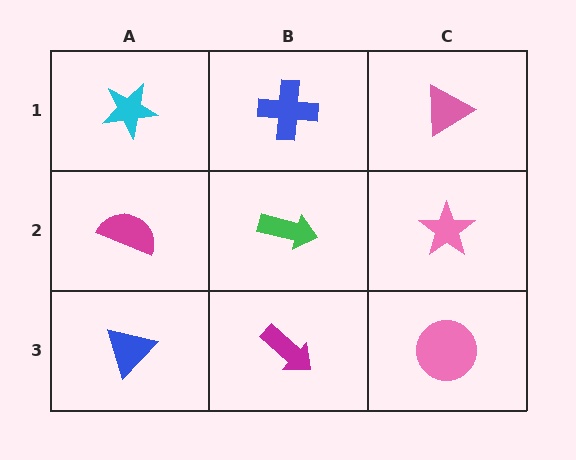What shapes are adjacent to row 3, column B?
A green arrow (row 2, column B), a blue triangle (row 3, column A), a pink circle (row 3, column C).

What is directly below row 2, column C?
A pink circle.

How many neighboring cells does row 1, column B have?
3.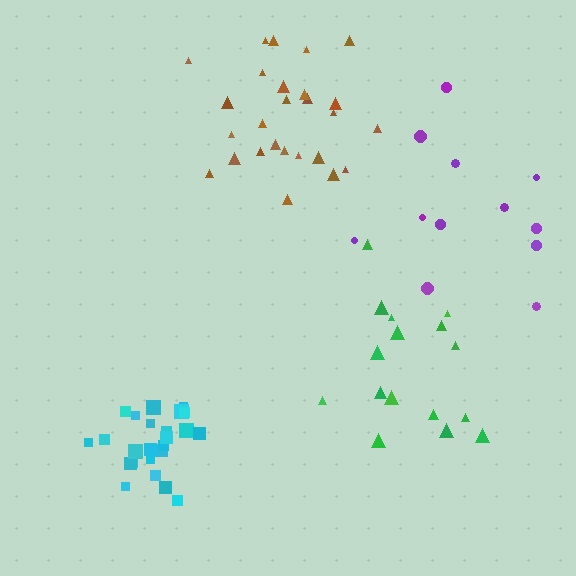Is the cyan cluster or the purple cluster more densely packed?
Cyan.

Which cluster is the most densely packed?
Cyan.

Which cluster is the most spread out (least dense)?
Purple.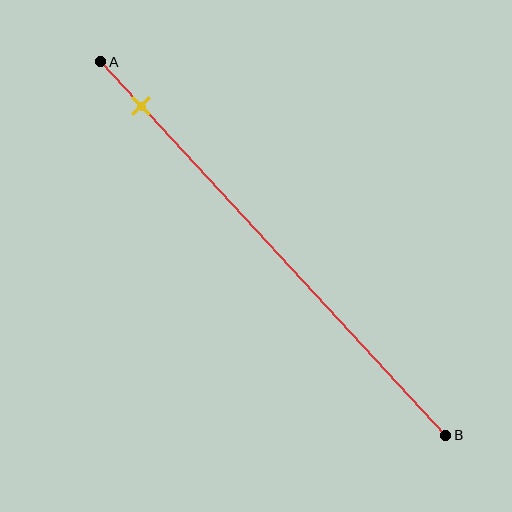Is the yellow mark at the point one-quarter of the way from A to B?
No, the mark is at about 10% from A, not at the 25% one-quarter point.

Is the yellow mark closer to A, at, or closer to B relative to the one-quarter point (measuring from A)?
The yellow mark is closer to point A than the one-quarter point of segment AB.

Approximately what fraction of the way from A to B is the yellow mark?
The yellow mark is approximately 10% of the way from A to B.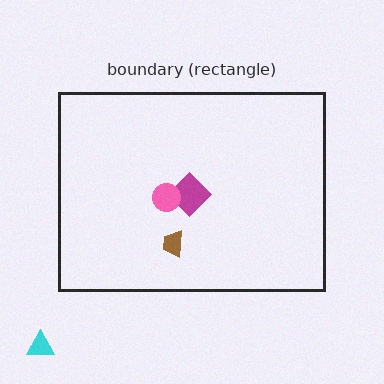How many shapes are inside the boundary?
3 inside, 1 outside.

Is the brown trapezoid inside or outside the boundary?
Inside.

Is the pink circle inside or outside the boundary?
Inside.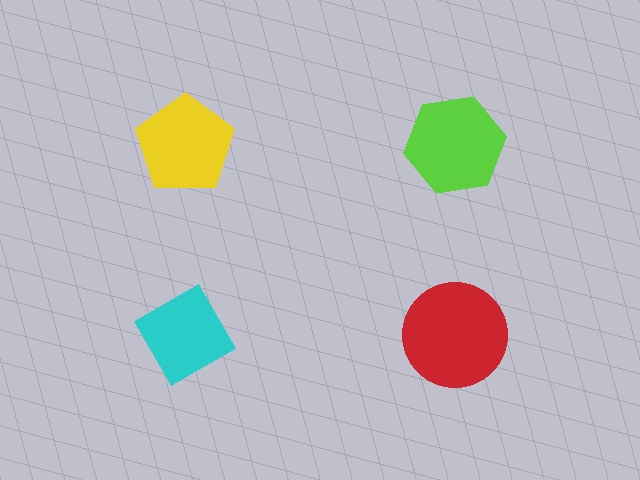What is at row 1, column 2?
A lime hexagon.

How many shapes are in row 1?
2 shapes.